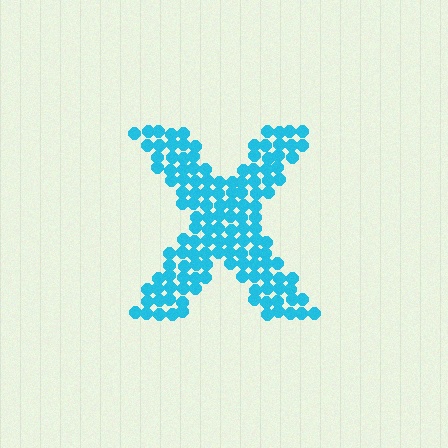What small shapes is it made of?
It is made of small circles.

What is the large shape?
The large shape is the letter X.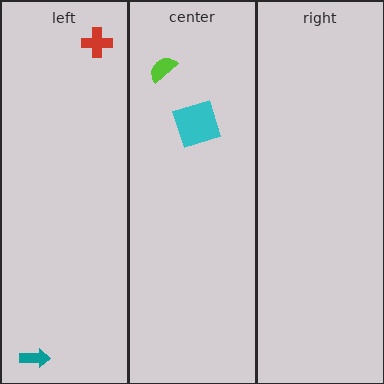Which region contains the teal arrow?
The left region.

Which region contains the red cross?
The left region.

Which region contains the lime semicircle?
The center region.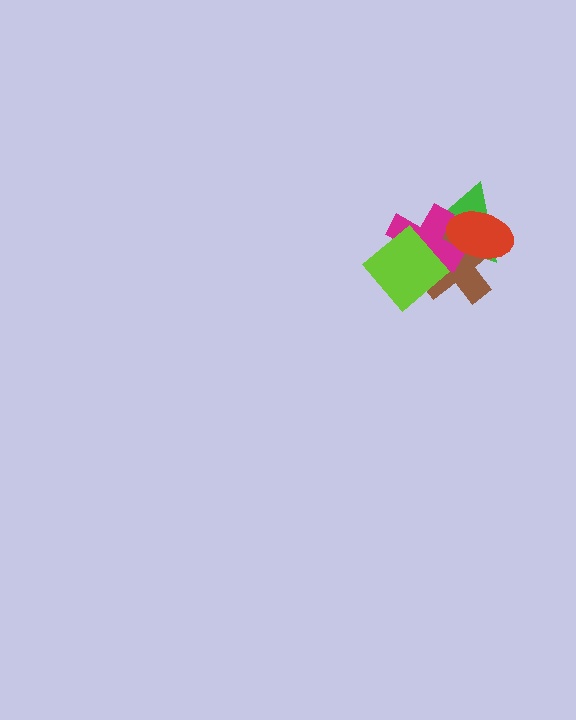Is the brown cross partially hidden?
Yes, it is partially covered by another shape.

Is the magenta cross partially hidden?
Yes, it is partially covered by another shape.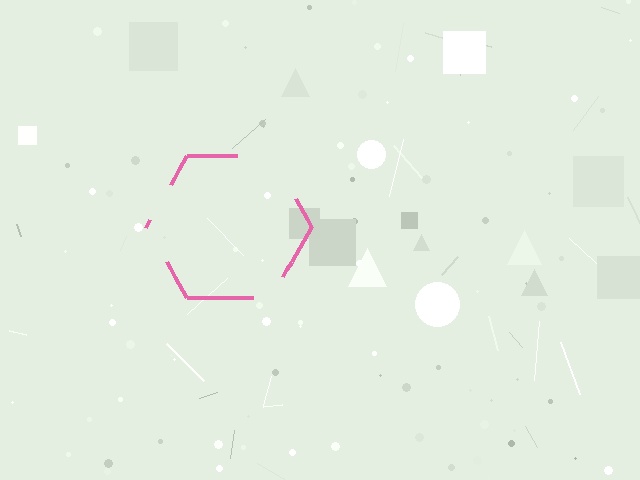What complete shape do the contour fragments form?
The contour fragments form a hexagon.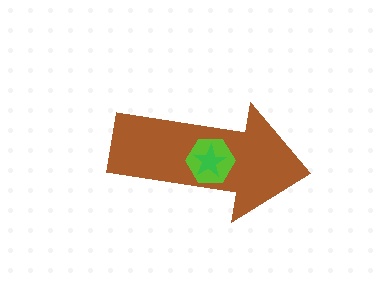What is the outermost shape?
The brown arrow.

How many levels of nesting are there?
3.